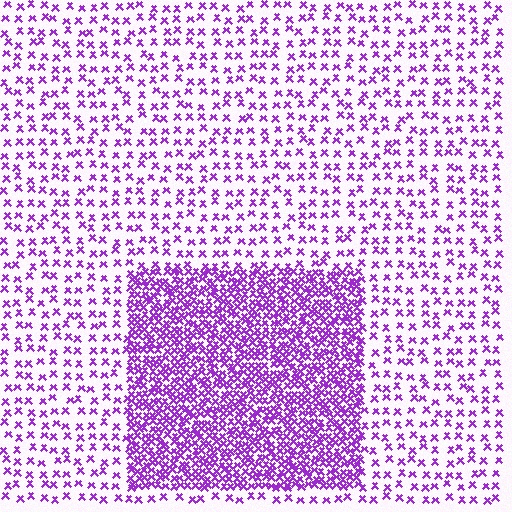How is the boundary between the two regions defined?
The boundary is defined by a change in element density (approximately 3.0x ratio). All elements are the same color, size, and shape.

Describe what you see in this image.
The image contains small purple elements arranged at two different densities. A rectangle-shaped region is visible where the elements are more densely packed than the surrounding area.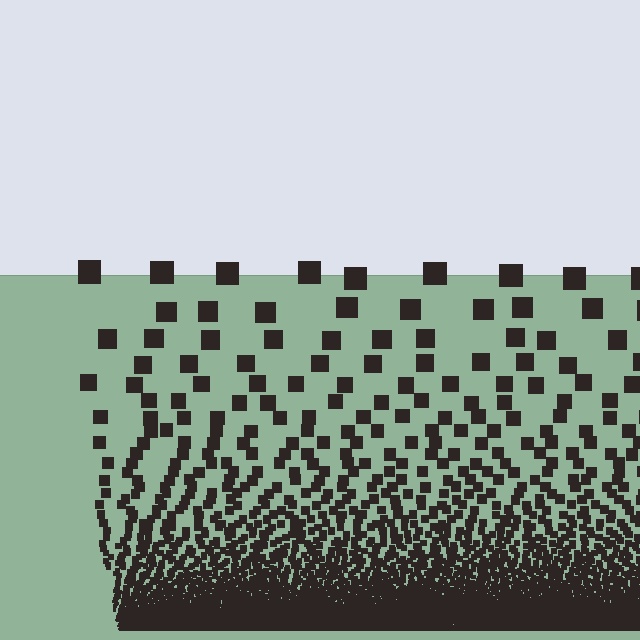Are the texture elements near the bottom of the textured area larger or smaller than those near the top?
Smaller. The gradient is inverted — elements near the bottom are smaller and denser.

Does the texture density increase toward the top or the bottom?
Density increases toward the bottom.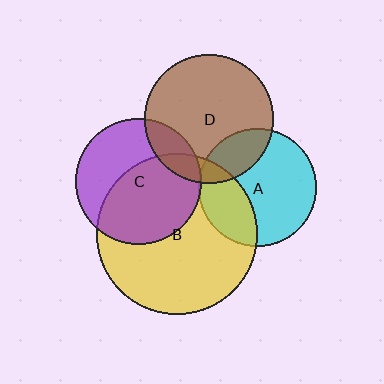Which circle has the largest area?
Circle B (yellow).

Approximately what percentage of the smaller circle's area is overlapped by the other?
Approximately 15%.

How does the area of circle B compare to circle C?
Approximately 1.6 times.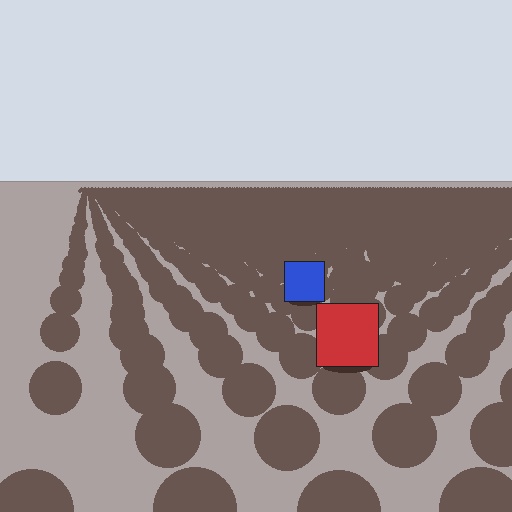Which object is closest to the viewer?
The red square is closest. The texture marks near it are larger and more spread out.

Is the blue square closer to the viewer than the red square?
No. The red square is closer — you can tell from the texture gradient: the ground texture is coarser near it.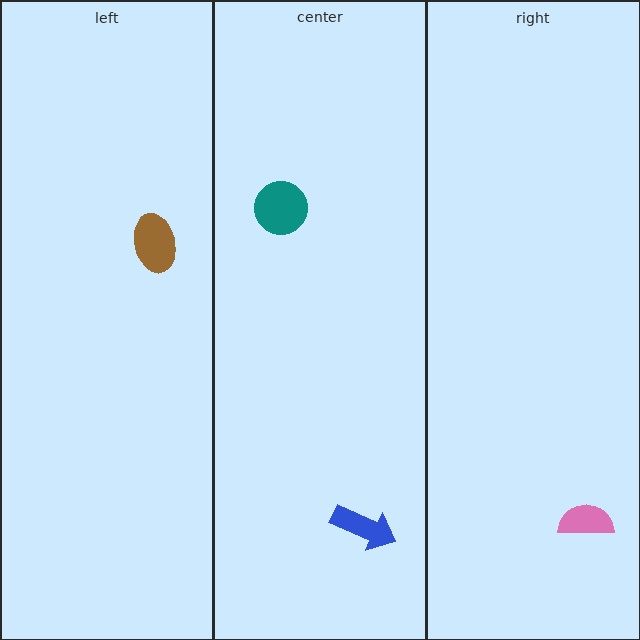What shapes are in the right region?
The pink semicircle.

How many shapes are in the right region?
1.